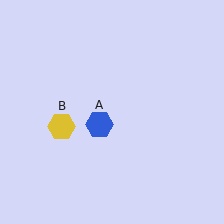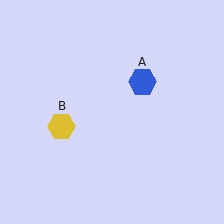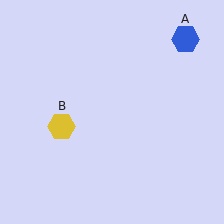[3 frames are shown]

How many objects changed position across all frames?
1 object changed position: blue hexagon (object A).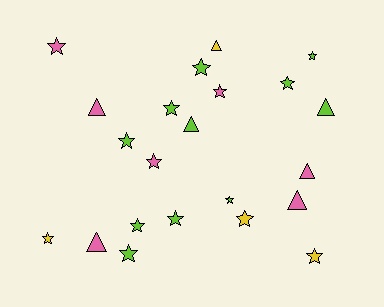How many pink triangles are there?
There are 4 pink triangles.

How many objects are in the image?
There are 22 objects.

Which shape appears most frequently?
Star, with 15 objects.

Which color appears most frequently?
Lime, with 11 objects.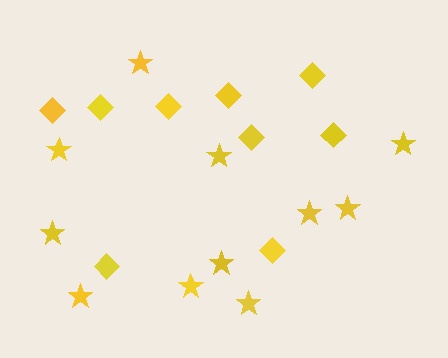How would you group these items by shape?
There are 2 groups: one group of stars (11) and one group of diamonds (9).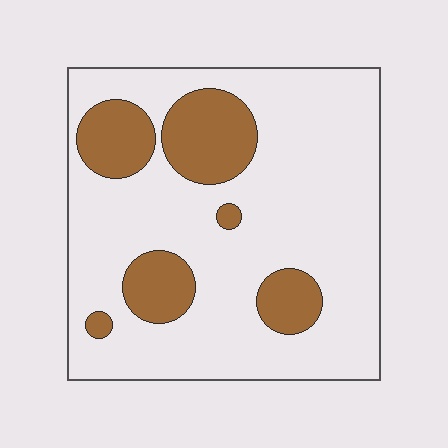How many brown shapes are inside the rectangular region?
6.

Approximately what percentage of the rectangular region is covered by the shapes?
Approximately 20%.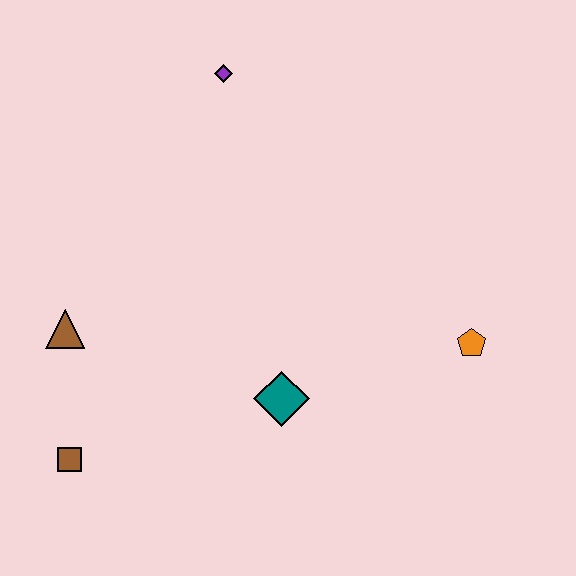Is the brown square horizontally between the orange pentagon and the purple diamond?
No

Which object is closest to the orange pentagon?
The teal diamond is closest to the orange pentagon.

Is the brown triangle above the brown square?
Yes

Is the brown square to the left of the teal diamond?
Yes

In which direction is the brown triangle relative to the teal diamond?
The brown triangle is to the left of the teal diamond.